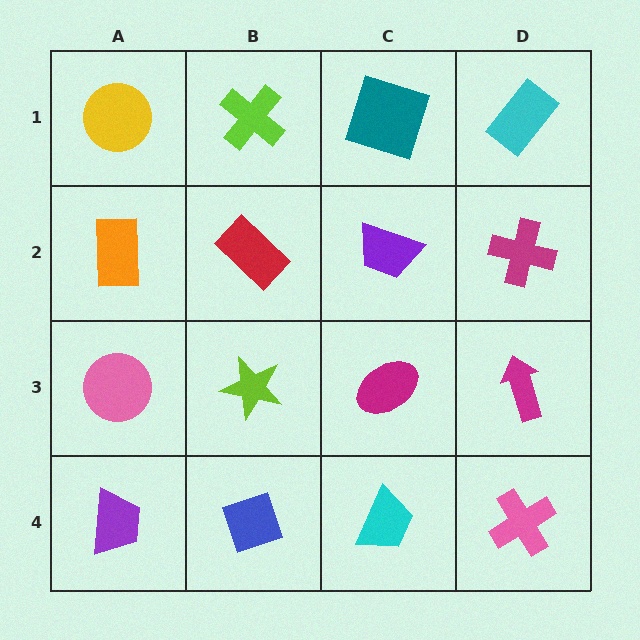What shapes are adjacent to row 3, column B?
A red rectangle (row 2, column B), a blue diamond (row 4, column B), a pink circle (row 3, column A), a magenta ellipse (row 3, column C).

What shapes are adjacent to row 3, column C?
A purple trapezoid (row 2, column C), a cyan trapezoid (row 4, column C), a lime star (row 3, column B), a magenta arrow (row 3, column D).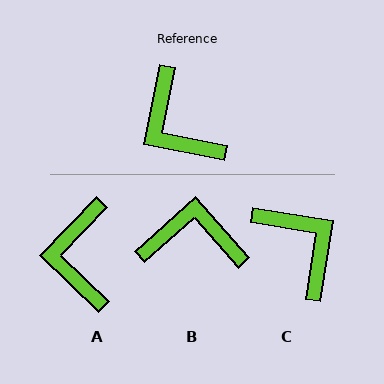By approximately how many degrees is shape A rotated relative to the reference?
Approximately 32 degrees clockwise.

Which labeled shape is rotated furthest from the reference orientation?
C, about 178 degrees away.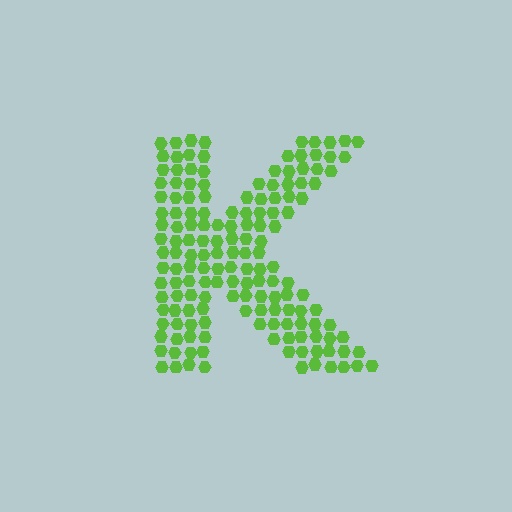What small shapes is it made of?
It is made of small hexagons.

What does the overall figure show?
The overall figure shows the letter K.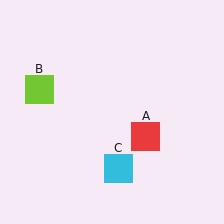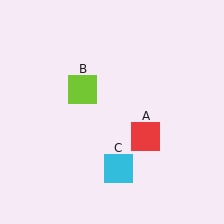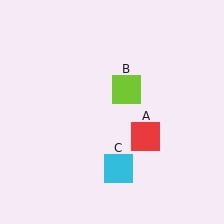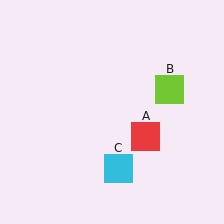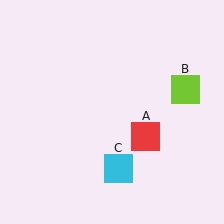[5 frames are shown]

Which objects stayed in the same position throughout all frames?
Red square (object A) and cyan square (object C) remained stationary.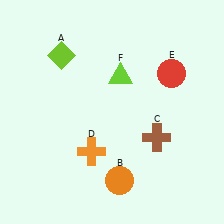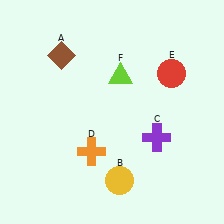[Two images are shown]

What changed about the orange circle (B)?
In Image 1, B is orange. In Image 2, it changed to yellow.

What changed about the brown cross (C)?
In Image 1, C is brown. In Image 2, it changed to purple.